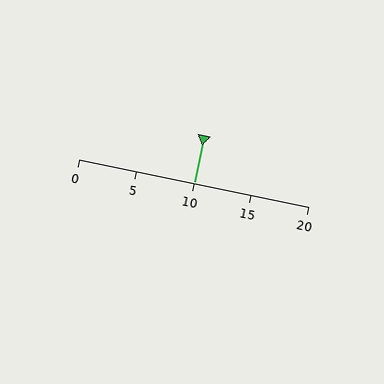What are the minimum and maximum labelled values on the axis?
The axis runs from 0 to 20.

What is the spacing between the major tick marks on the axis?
The major ticks are spaced 5 apart.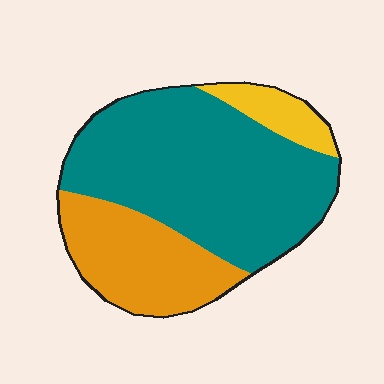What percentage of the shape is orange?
Orange covers roughly 30% of the shape.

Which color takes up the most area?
Teal, at roughly 65%.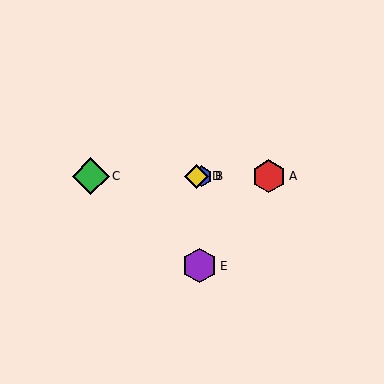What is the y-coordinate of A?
Object A is at y≈176.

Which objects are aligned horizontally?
Objects A, B, C, D are aligned horizontally.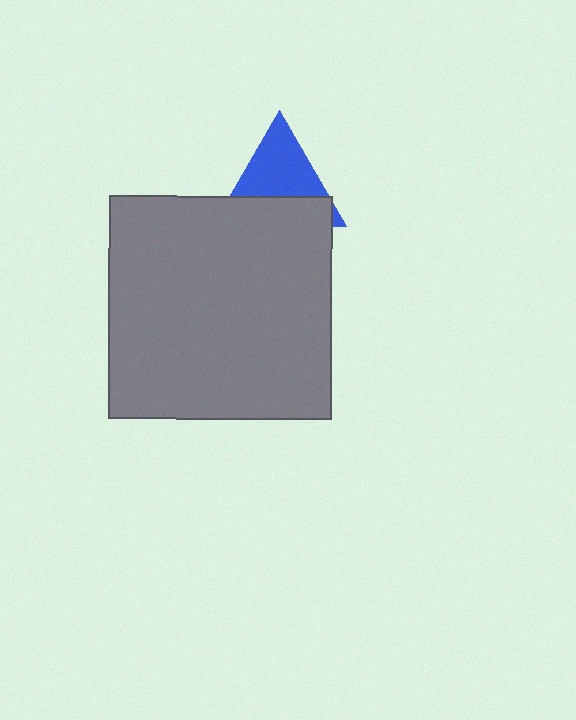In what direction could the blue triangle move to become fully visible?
The blue triangle could move up. That would shift it out from behind the gray square entirely.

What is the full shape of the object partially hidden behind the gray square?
The partially hidden object is a blue triangle.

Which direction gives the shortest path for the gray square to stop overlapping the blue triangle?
Moving down gives the shortest separation.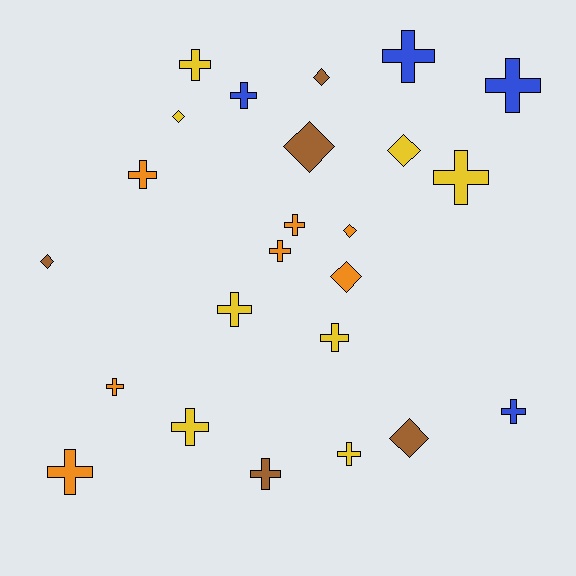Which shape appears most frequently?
Cross, with 16 objects.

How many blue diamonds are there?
There are no blue diamonds.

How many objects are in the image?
There are 24 objects.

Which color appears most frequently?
Yellow, with 8 objects.